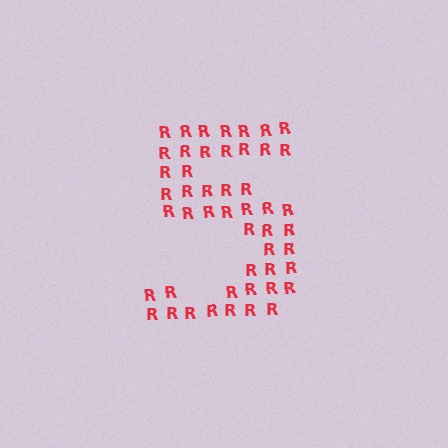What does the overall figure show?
The overall figure shows the digit 5.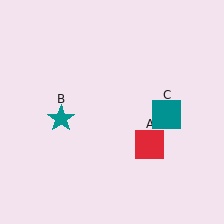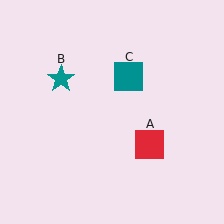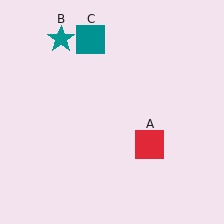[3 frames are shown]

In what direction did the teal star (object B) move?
The teal star (object B) moved up.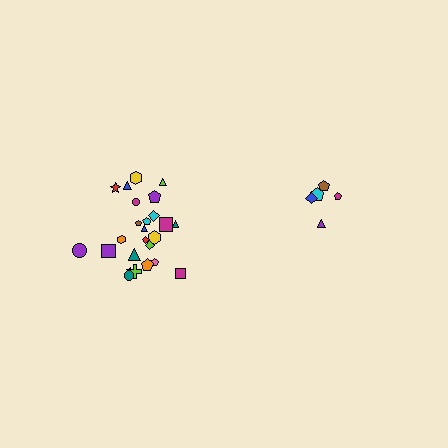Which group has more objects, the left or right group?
The left group.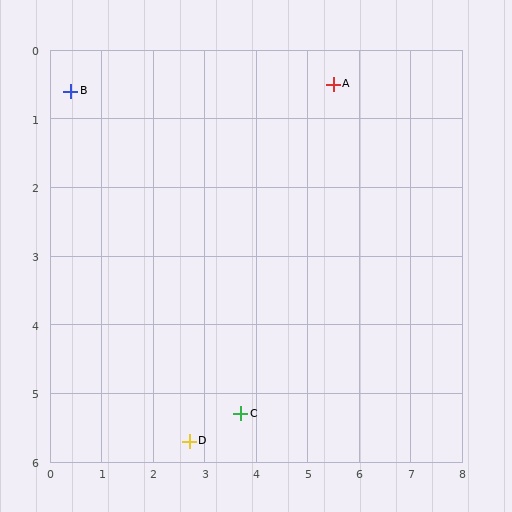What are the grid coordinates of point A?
Point A is at approximately (5.5, 0.5).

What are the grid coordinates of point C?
Point C is at approximately (3.7, 5.3).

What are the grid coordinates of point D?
Point D is at approximately (2.7, 5.7).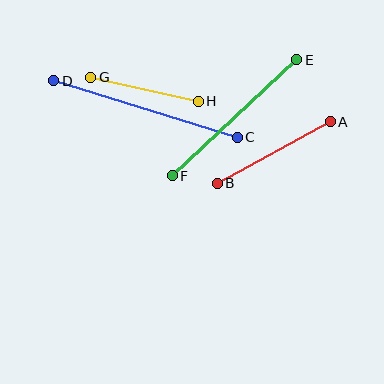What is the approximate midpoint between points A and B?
The midpoint is at approximately (274, 153) pixels.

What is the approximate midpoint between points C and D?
The midpoint is at approximately (146, 109) pixels.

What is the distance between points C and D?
The distance is approximately 192 pixels.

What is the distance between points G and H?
The distance is approximately 110 pixels.